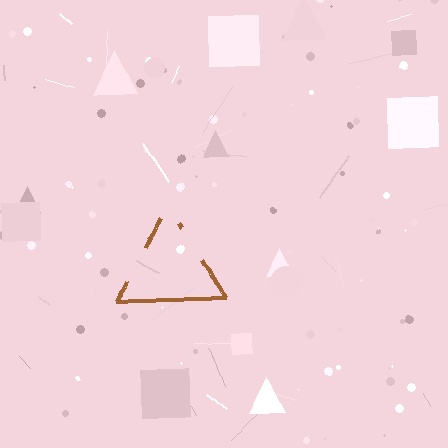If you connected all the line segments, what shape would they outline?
They would outline a triangle.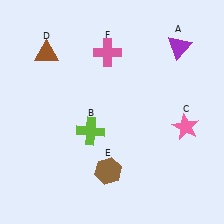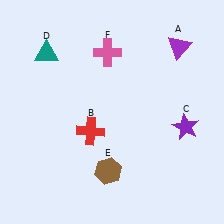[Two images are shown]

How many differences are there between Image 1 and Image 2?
There are 3 differences between the two images.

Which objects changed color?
B changed from lime to red. C changed from pink to purple. D changed from brown to teal.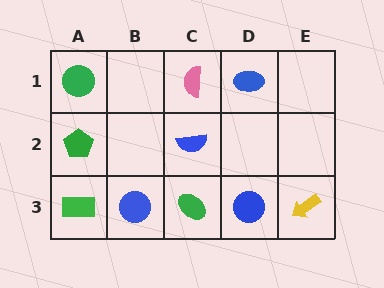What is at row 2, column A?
A green pentagon.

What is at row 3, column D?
A blue circle.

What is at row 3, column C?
A green ellipse.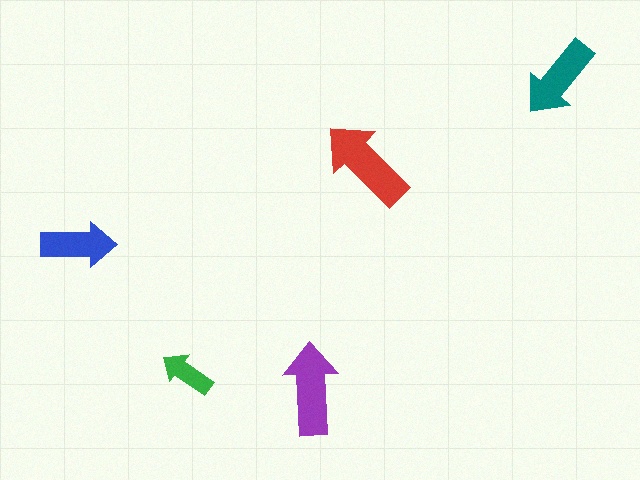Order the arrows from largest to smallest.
the red one, the purple one, the teal one, the blue one, the green one.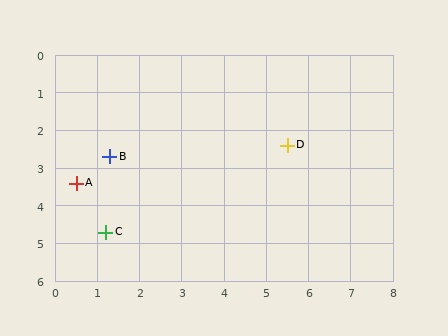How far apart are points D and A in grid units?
Points D and A are about 5.1 grid units apart.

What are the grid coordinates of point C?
Point C is at approximately (1.2, 4.7).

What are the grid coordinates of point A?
Point A is at approximately (0.5, 3.4).